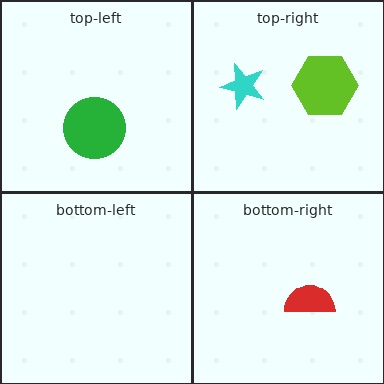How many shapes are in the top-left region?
1.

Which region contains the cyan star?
The top-right region.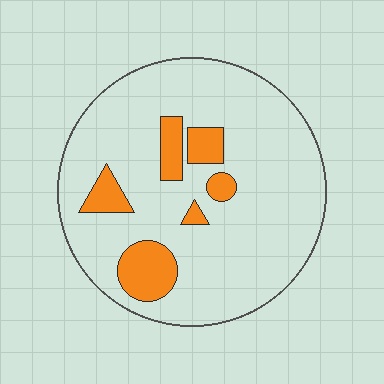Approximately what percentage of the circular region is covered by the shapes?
Approximately 15%.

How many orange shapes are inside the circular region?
6.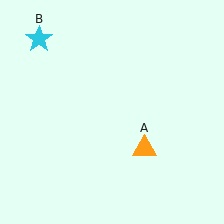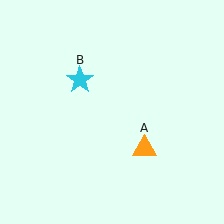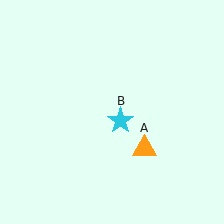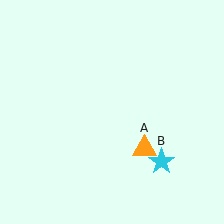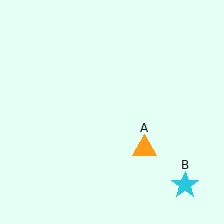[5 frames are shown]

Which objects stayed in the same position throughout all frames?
Orange triangle (object A) remained stationary.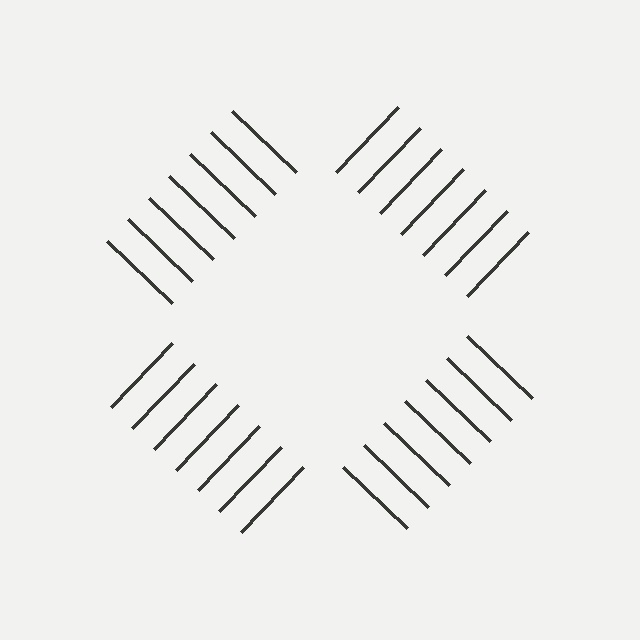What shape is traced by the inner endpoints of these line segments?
An illusory square — the line segments terminate on its edges but no continuous stroke is drawn.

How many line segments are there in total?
28 — 7 along each of the 4 edges.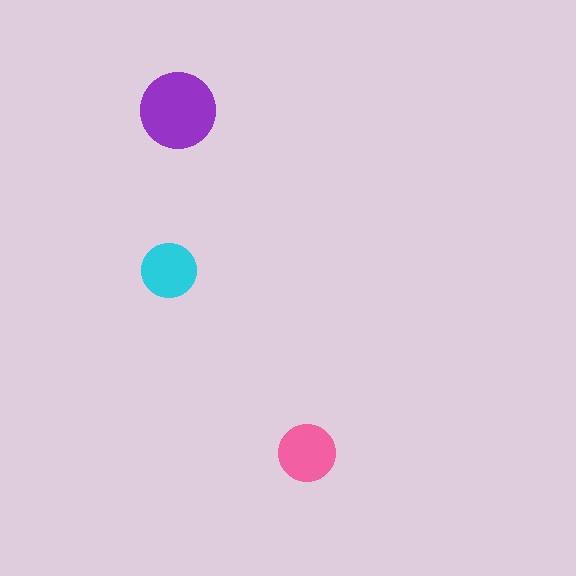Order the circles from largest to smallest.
the purple one, the pink one, the cyan one.